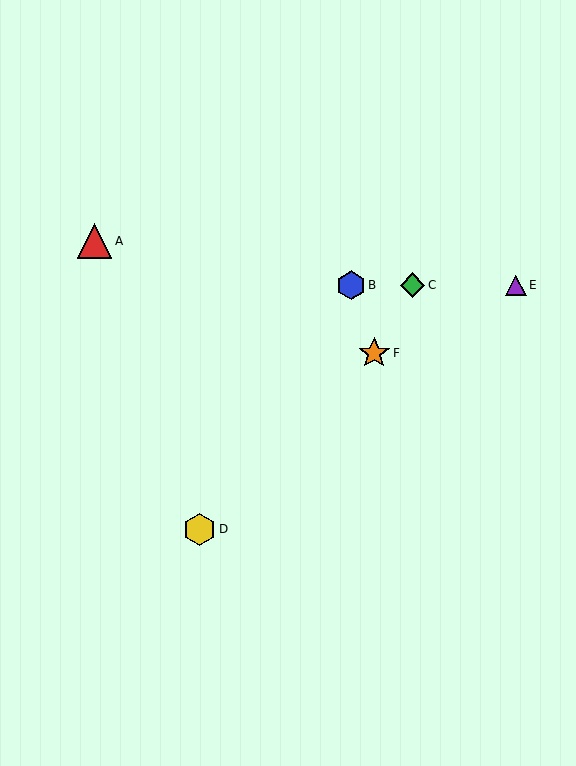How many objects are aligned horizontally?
3 objects (B, C, E) are aligned horizontally.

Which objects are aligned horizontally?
Objects B, C, E are aligned horizontally.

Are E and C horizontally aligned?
Yes, both are at y≈285.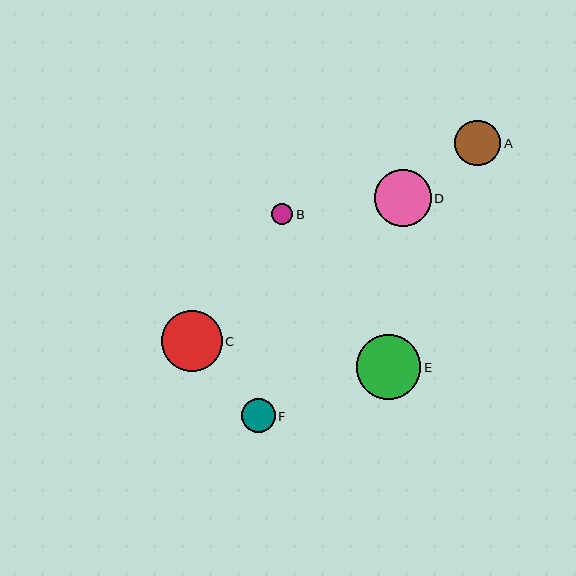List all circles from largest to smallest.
From largest to smallest: E, C, D, A, F, B.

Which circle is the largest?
Circle E is the largest with a size of approximately 65 pixels.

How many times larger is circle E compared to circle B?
Circle E is approximately 3.0 times the size of circle B.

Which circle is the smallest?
Circle B is the smallest with a size of approximately 21 pixels.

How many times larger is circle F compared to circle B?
Circle F is approximately 1.6 times the size of circle B.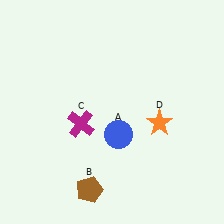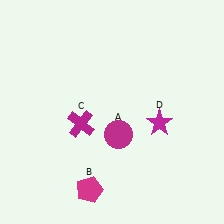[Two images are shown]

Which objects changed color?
A changed from blue to magenta. B changed from brown to magenta. D changed from orange to magenta.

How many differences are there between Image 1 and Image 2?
There are 3 differences between the two images.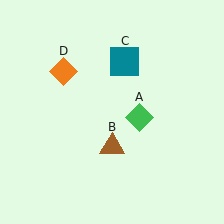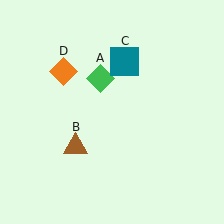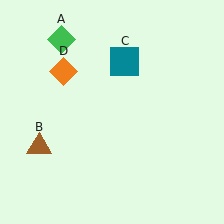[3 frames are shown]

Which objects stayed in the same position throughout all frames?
Teal square (object C) and orange diamond (object D) remained stationary.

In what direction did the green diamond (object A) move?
The green diamond (object A) moved up and to the left.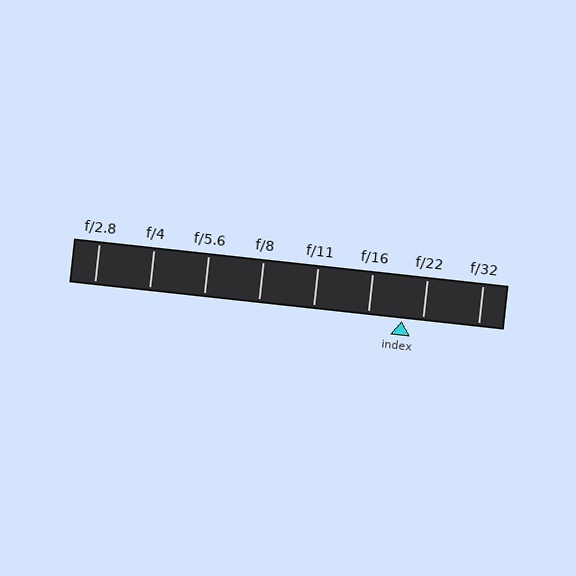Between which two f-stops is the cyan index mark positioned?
The index mark is between f/16 and f/22.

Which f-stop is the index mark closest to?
The index mark is closest to f/22.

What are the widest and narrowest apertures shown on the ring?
The widest aperture shown is f/2.8 and the narrowest is f/32.